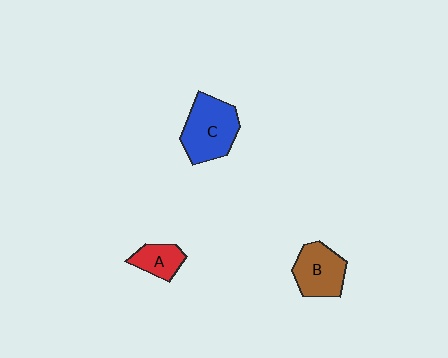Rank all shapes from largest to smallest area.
From largest to smallest: C (blue), B (brown), A (red).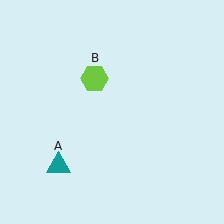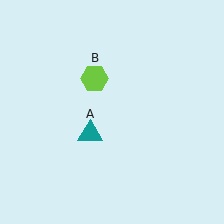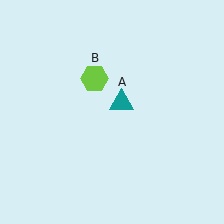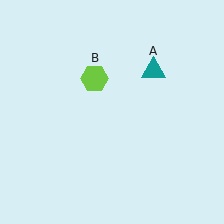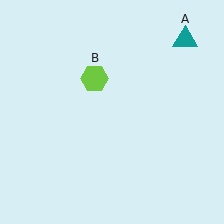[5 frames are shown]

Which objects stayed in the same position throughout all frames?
Lime hexagon (object B) remained stationary.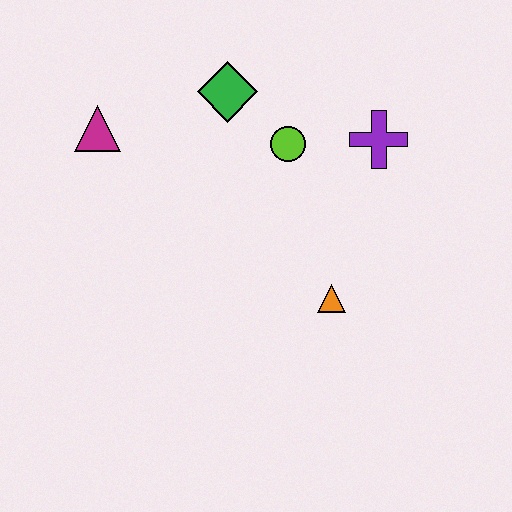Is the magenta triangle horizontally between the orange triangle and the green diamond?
No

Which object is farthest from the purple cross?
The magenta triangle is farthest from the purple cross.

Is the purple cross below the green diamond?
Yes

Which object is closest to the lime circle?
The green diamond is closest to the lime circle.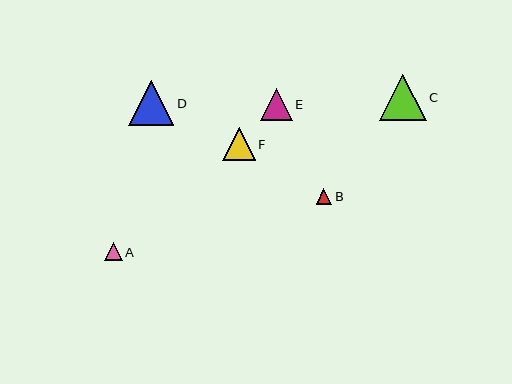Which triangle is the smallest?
Triangle B is the smallest with a size of approximately 15 pixels.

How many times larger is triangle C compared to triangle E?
Triangle C is approximately 1.5 times the size of triangle E.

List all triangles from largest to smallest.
From largest to smallest: C, D, F, E, A, B.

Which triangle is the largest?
Triangle C is the largest with a size of approximately 47 pixels.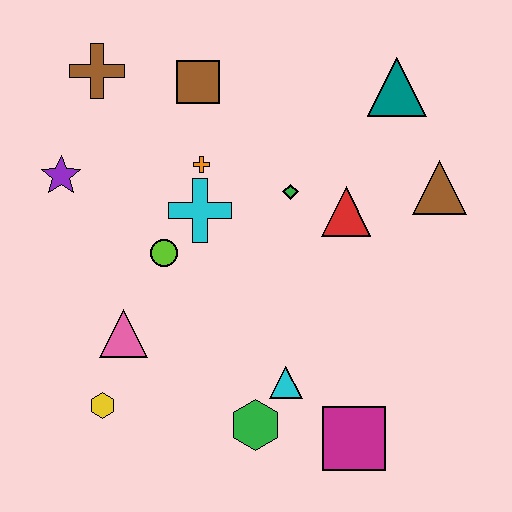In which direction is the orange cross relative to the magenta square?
The orange cross is above the magenta square.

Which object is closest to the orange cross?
The cyan cross is closest to the orange cross.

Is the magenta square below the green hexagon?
Yes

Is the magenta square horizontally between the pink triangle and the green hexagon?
No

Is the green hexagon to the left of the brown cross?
No